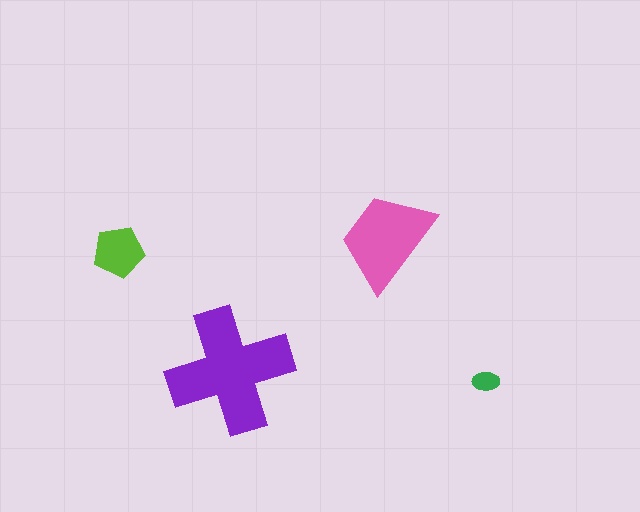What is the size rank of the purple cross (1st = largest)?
1st.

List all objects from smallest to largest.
The green ellipse, the lime pentagon, the pink trapezoid, the purple cross.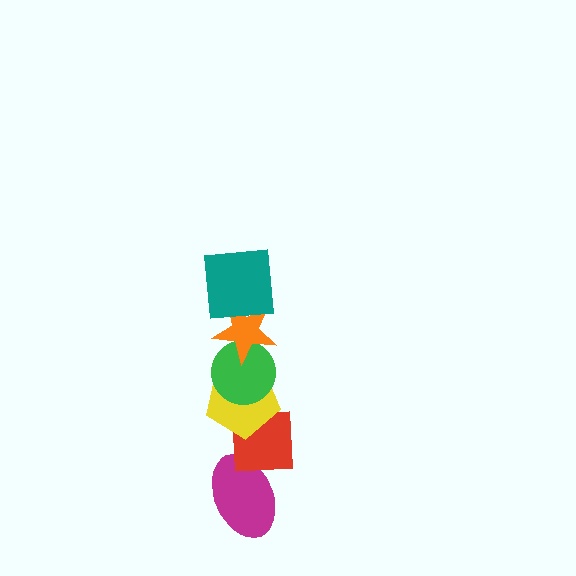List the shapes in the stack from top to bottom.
From top to bottom: the teal square, the orange star, the green circle, the yellow pentagon, the red square, the magenta ellipse.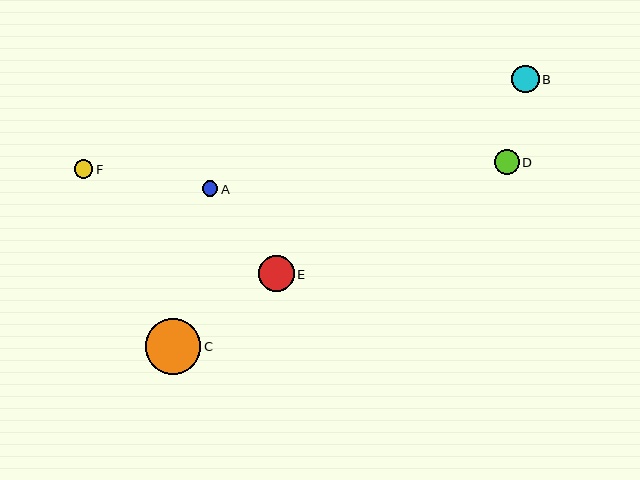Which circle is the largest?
Circle C is the largest with a size of approximately 55 pixels.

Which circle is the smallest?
Circle A is the smallest with a size of approximately 15 pixels.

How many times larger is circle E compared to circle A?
Circle E is approximately 2.3 times the size of circle A.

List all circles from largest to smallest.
From largest to smallest: C, E, B, D, F, A.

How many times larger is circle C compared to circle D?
Circle C is approximately 2.2 times the size of circle D.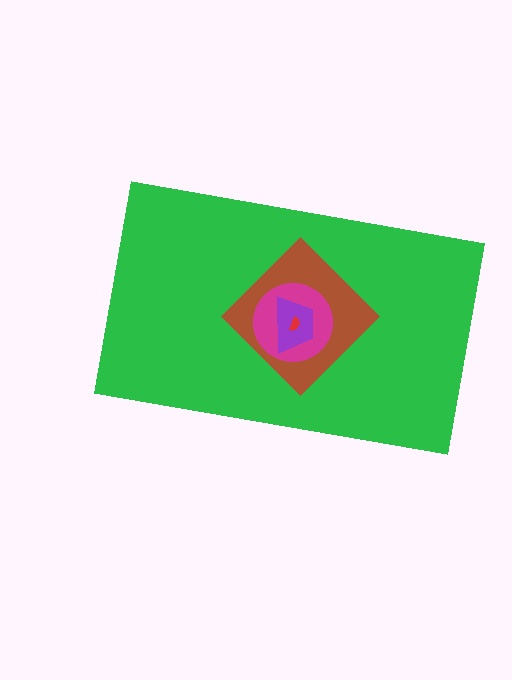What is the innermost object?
The red semicircle.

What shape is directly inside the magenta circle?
The purple trapezoid.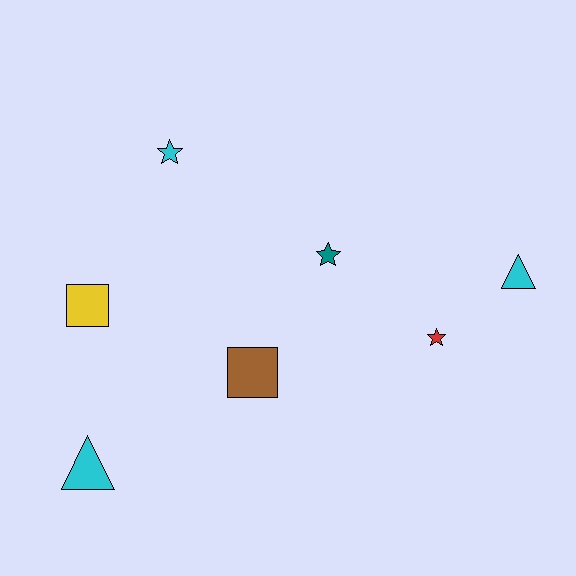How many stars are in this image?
There are 3 stars.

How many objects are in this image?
There are 7 objects.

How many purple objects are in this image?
There are no purple objects.